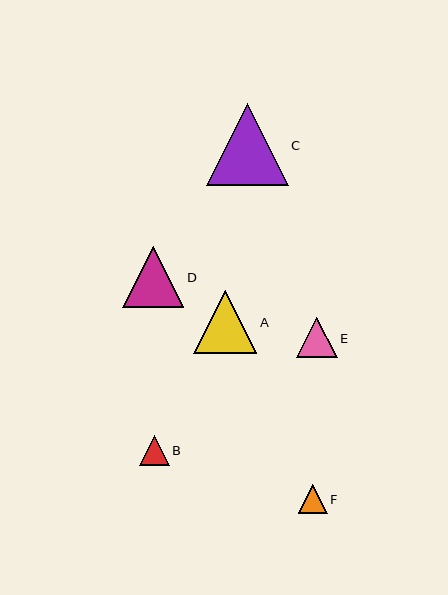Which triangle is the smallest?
Triangle F is the smallest with a size of approximately 29 pixels.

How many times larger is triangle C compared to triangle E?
Triangle C is approximately 2.0 times the size of triangle E.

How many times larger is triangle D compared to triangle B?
Triangle D is approximately 2.1 times the size of triangle B.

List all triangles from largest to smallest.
From largest to smallest: C, A, D, E, B, F.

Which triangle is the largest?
Triangle C is the largest with a size of approximately 82 pixels.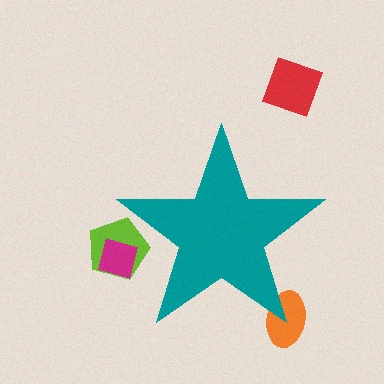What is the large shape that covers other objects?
A teal star.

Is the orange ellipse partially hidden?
Yes, the orange ellipse is partially hidden behind the teal star.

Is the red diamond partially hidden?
No, the red diamond is fully visible.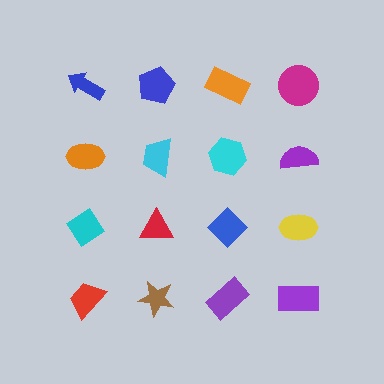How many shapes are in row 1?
4 shapes.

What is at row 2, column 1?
An orange ellipse.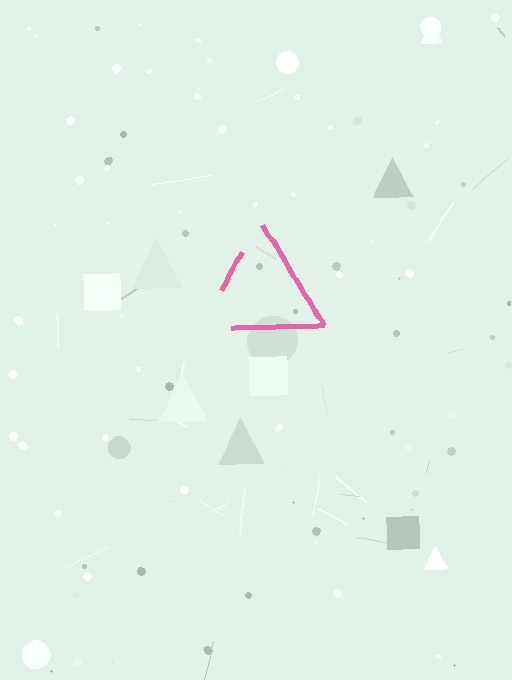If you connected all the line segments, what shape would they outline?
They would outline a triangle.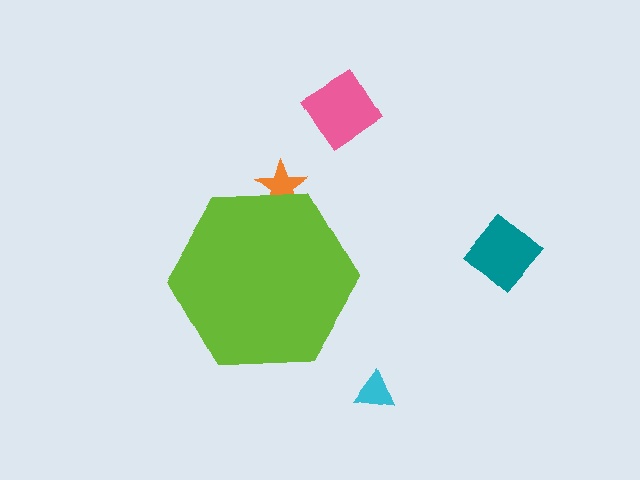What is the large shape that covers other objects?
A lime hexagon.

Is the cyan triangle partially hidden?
No, the cyan triangle is fully visible.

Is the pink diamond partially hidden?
No, the pink diamond is fully visible.